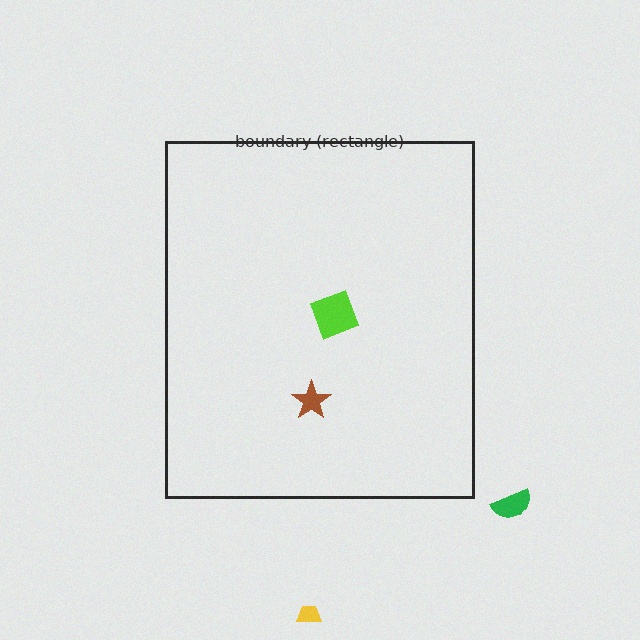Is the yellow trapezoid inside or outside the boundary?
Outside.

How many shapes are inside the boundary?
2 inside, 2 outside.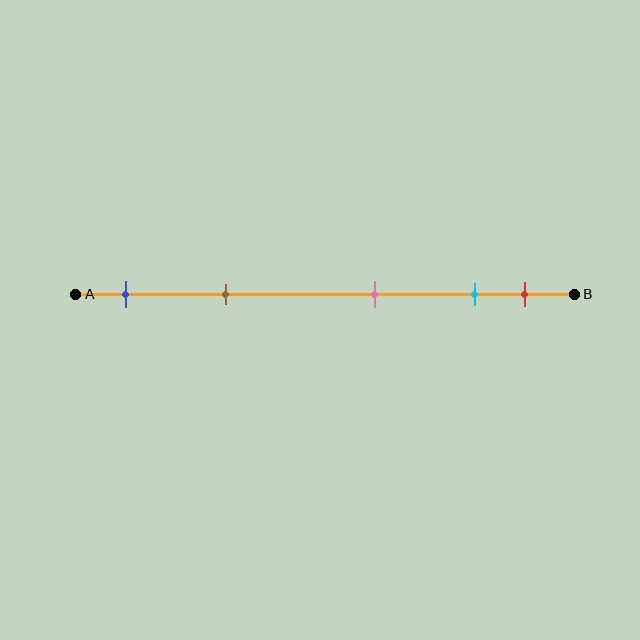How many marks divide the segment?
There are 5 marks dividing the segment.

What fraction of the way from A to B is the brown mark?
The brown mark is approximately 30% (0.3) of the way from A to B.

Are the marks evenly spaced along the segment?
No, the marks are not evenly spaced.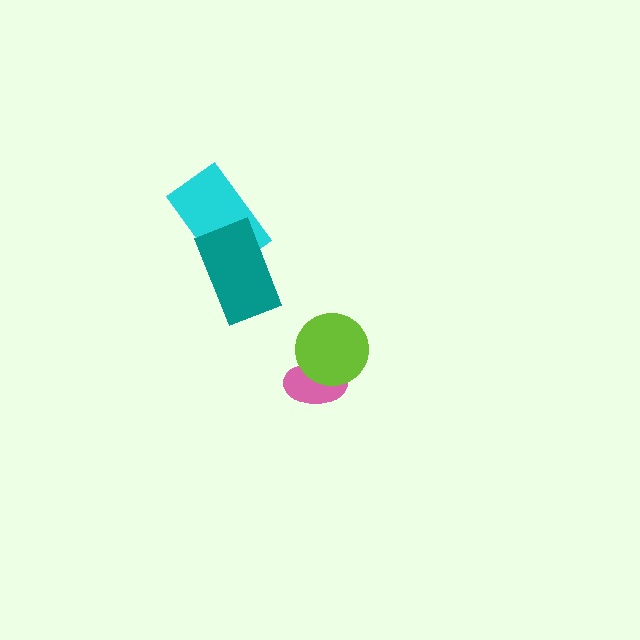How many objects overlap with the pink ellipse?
1 object overlaps with the pink ellipse.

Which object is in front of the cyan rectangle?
The teal rectangle is in front of the cyan rectangle.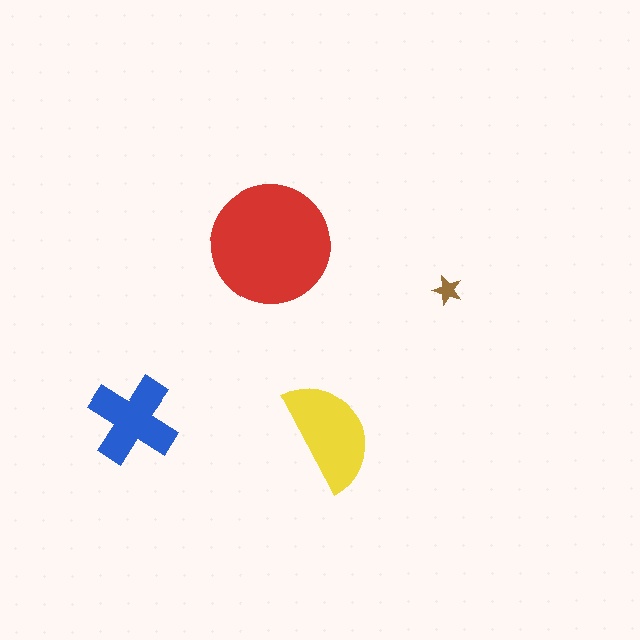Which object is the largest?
The red circle.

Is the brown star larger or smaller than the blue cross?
Smaller.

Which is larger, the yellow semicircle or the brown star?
The yellow semicircle.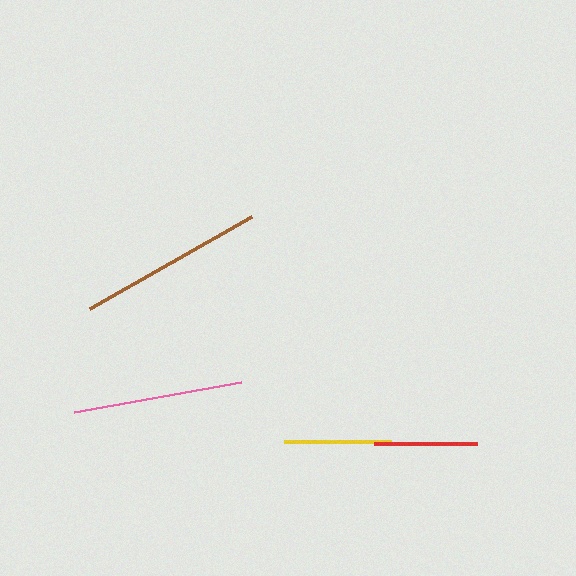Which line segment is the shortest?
The red line is the shortest at approximately 103 pixels.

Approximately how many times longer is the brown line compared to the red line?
The brown line is approximately 1.8 times the length of the red line.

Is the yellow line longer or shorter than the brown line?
The brown line is longer than the yellow line.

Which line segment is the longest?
The brown line is the longest at approximately 187 pixels.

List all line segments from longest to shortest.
From longest to shortest: brown, pink, yellow, red.